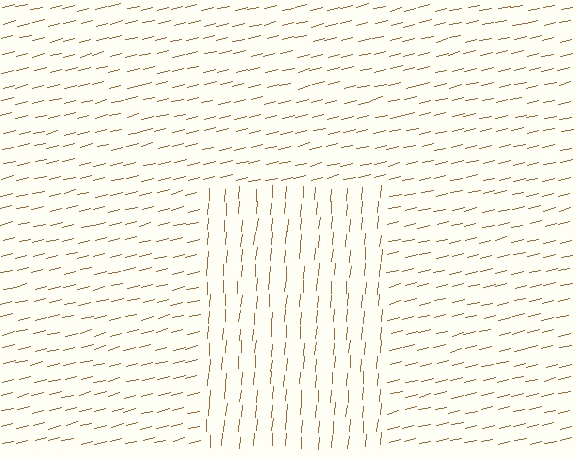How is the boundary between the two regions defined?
The boundary is defined purely by a change in line orientation (approximately 72 degrees difference). All lines are the same color and thickness.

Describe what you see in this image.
The image is filled with small brown line segments. A rectangle region in the image has lines oriented differently from the surrounding lines, creating a visible texture boundary.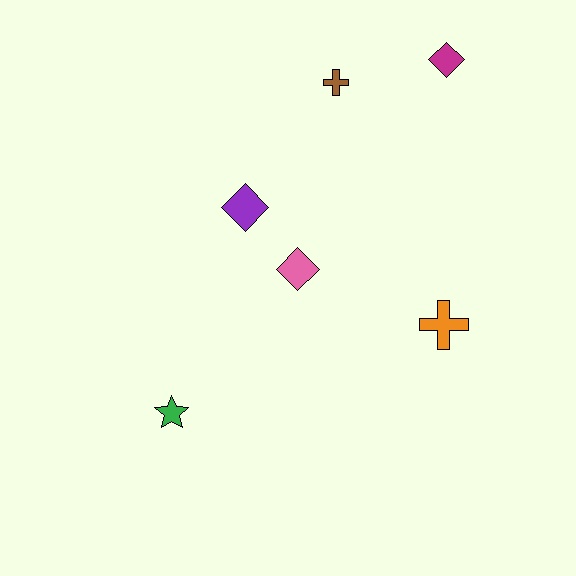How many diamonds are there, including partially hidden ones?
There are 3 diamonds.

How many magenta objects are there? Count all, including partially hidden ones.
There is 1 magenta object.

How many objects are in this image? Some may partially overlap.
There are 6 objects.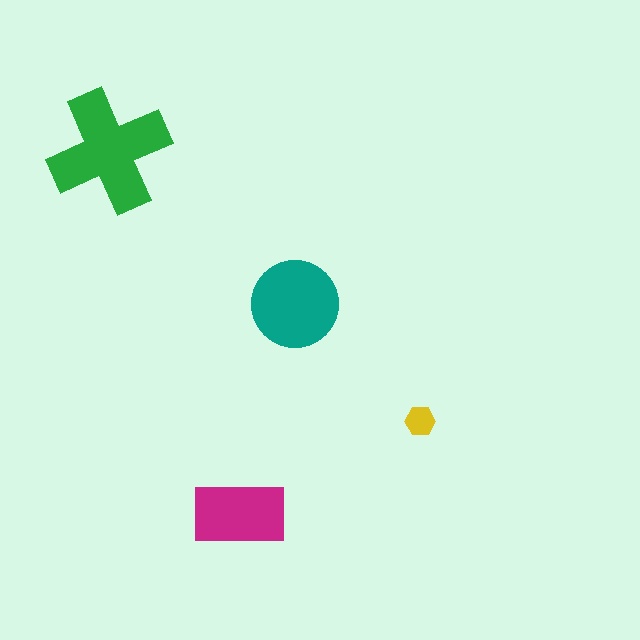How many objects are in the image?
There are 4 objects in the image.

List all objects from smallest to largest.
The yellow hexagon, the magenta rectangle, the teal circle, the green cross.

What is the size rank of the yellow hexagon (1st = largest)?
4th.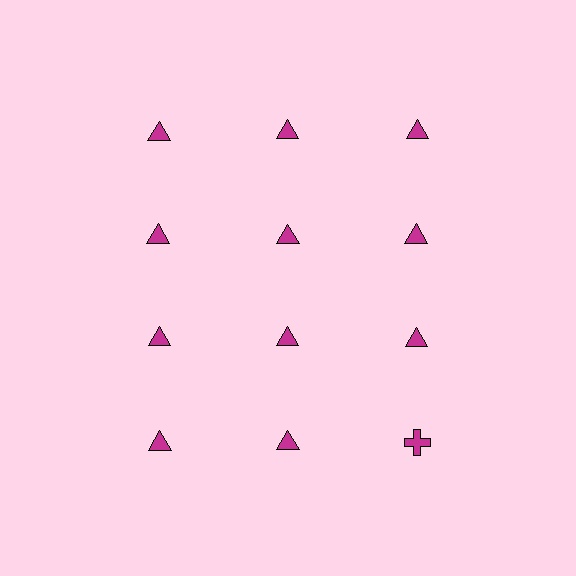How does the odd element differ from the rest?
It has a different shape: cross instead of triangle.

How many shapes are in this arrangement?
There are 12 shapes arranged in a grid pattern.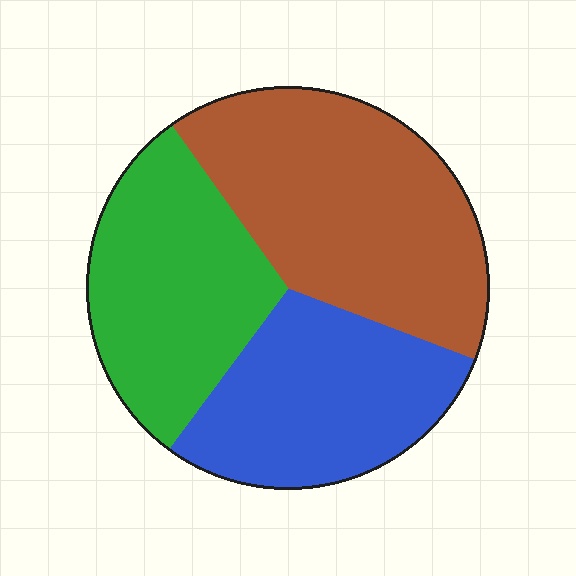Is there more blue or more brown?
Brown.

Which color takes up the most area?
Brown, at roughly 40%.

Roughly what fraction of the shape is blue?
Blue covers about 30% of the shape.